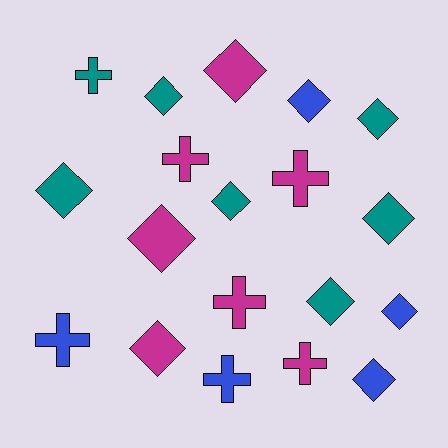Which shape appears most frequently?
Diamond, with 12 objects.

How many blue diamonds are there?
There are 3 blue diamonds.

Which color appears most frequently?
Teal, with 7 objects.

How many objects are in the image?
There are 19 objects.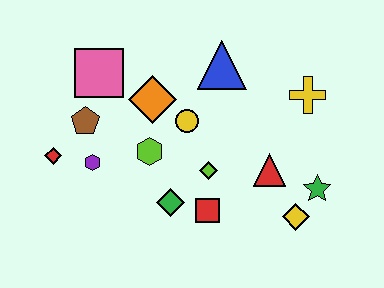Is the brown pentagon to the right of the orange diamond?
No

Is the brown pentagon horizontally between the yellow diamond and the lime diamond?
No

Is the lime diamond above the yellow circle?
No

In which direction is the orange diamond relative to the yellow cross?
The orange diamond is to the left of the yellow cross.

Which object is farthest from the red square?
The pink square is farthest from the red square.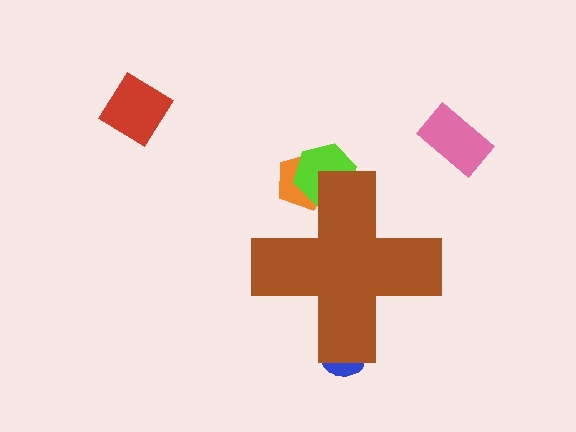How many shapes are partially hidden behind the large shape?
3 shapes are partially hidden.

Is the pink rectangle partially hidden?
No, the pink rectangle is fully visible.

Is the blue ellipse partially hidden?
Yes, the blue ellipse is partially hidden behind the brown cross.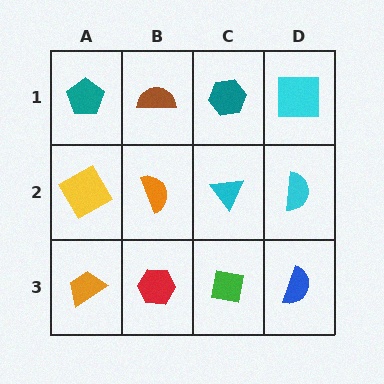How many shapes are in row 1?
4 shapes.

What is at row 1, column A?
A teal pentagon.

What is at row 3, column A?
An orange trapezoid.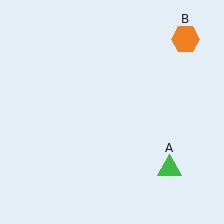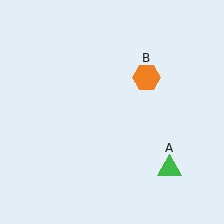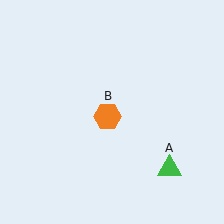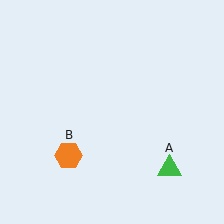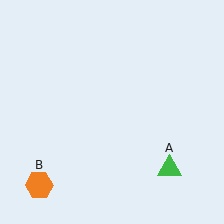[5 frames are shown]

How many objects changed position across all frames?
1 object changed position: orange hexagon (object B).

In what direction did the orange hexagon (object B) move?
The orange hexagon (object B) moved down and to the left.